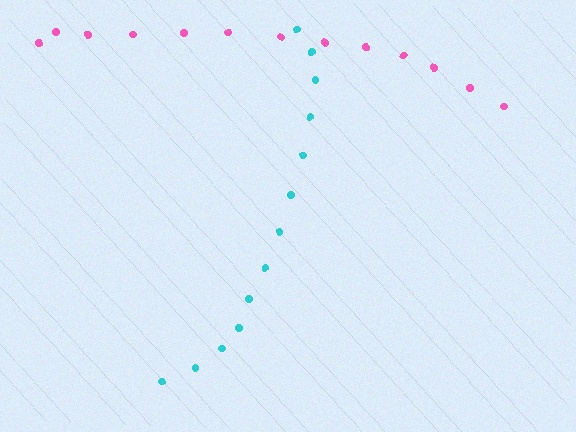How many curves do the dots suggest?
There are 2 distinct paths.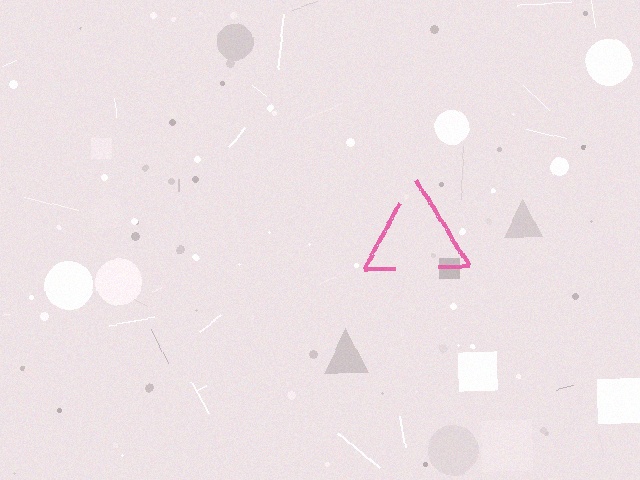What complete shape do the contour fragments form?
The contour fragments form a triangle.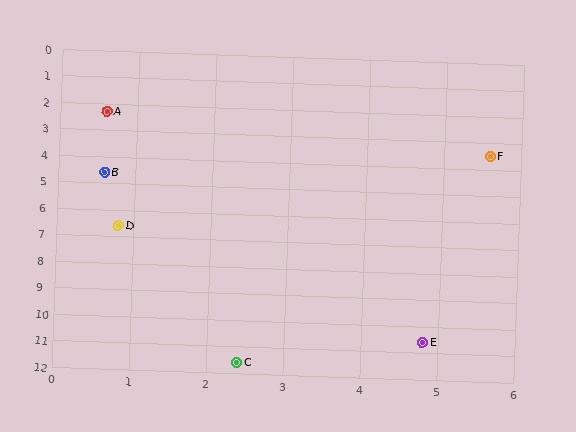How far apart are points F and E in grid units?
Points F and E are about 7.1 grid units apart.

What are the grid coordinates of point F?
Point F is at approximately (5.6, 3.5).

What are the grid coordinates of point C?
Point C is at approximately (2.4, 11.6).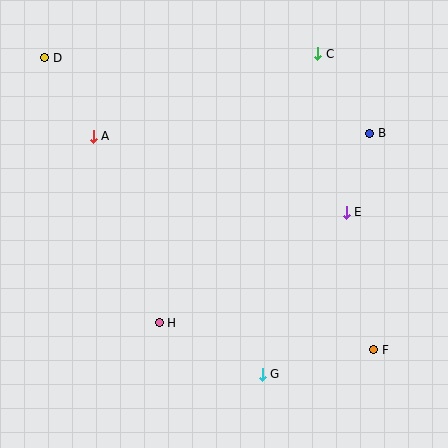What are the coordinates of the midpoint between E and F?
The midpoint between E and F is at (360, 281).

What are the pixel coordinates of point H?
Point H is at (159, 323).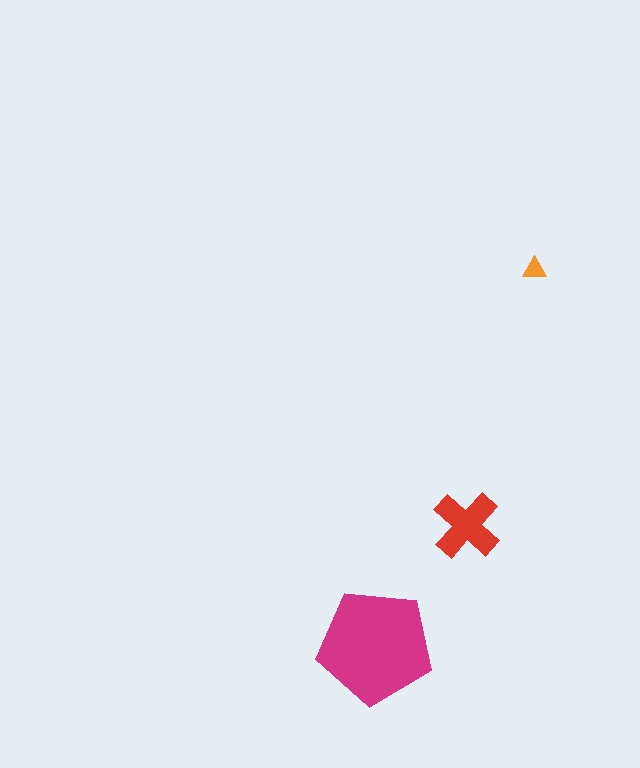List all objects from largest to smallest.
The magenta pentagon, the red cross, the orange triangle.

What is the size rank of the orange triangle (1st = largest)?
3rd.